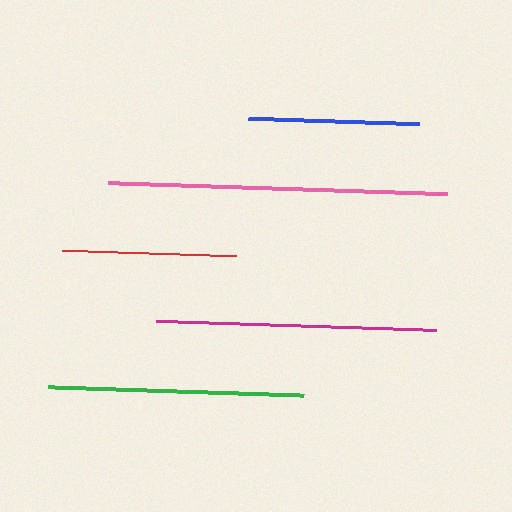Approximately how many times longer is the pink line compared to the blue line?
The pink line is approximately 2.0 times the length of the blue line.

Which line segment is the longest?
The pink line is the longest at approximately 339 pixels.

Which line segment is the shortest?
The blue line is the shortest at approximately 171 pixels.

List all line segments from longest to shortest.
From longest to shortest: pink, magenta, green, red, blue.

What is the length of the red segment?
The red segment is approximately 175 pixels long.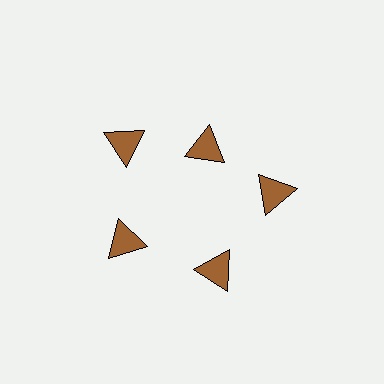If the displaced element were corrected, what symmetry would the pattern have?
It would have 5-fold rotational symmetry — the pattern would map onto itself every 72 degrees.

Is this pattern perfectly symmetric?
No. The 5 brown triangles are arranged in a ring, but one element near the 1 o'clock position is pulled inward toward the center, breaking the 5-fold rotational symmetry.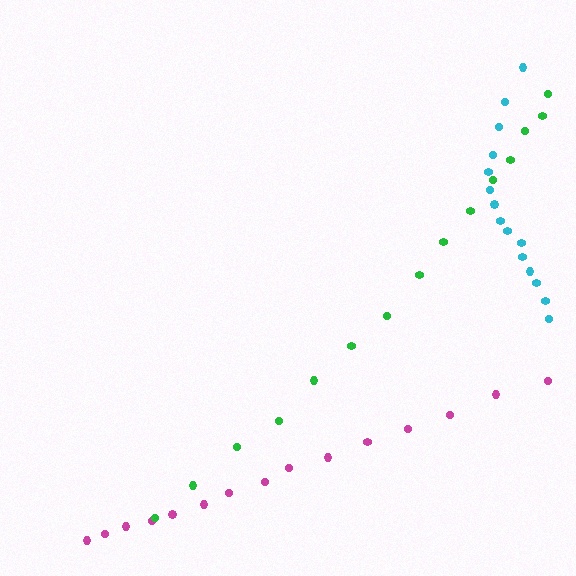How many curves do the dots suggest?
There are 3 distinct paths.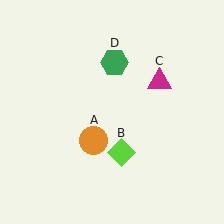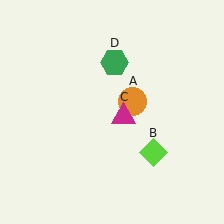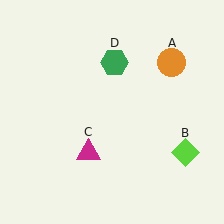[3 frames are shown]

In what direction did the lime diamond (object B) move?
The lime diamond (object B) moved right.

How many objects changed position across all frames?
3 objects changed position: orange circle (object A), lime diamond (object B), magenta triangle (object C).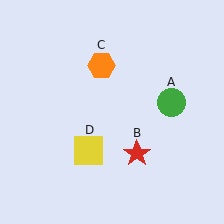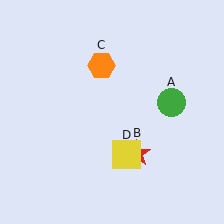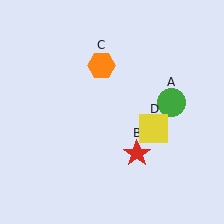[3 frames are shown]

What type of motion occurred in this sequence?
The yellow square (object D) rotated counterclockwise around the center of the scene.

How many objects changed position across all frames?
1 object changed position: yellow square (object D).